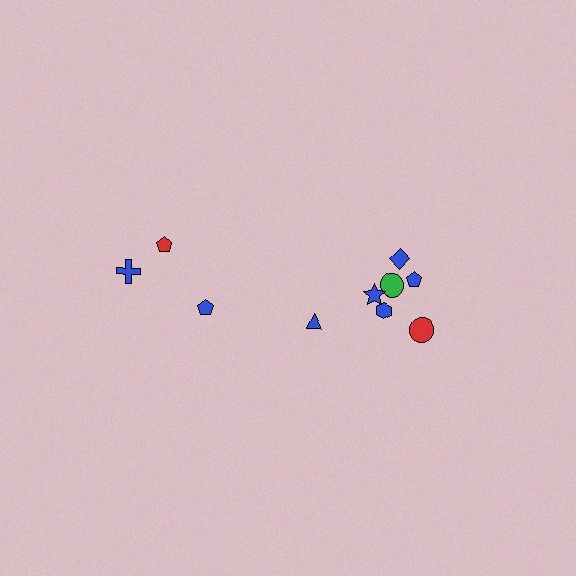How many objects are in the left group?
There are 3 objects.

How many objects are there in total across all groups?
There are 10 objects.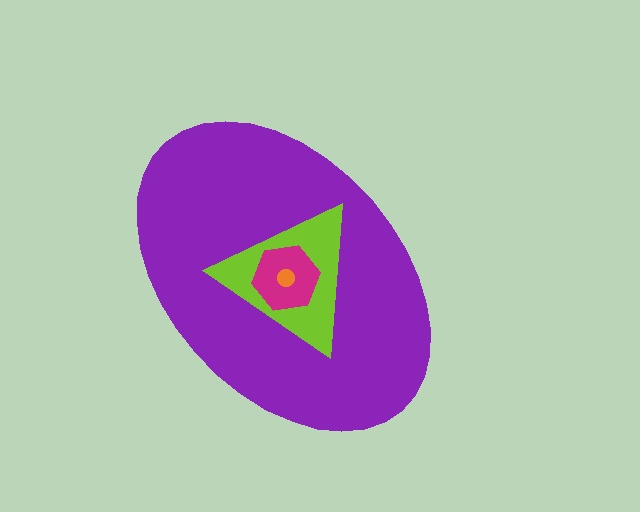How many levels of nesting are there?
4.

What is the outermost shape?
The purple ellipse.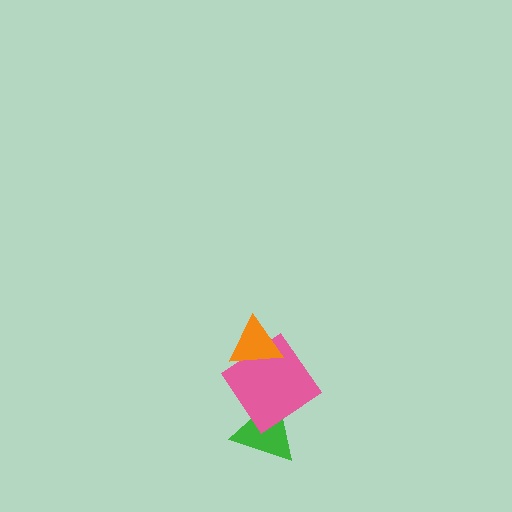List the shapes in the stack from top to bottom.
From top to bottom: the orange triangle, the pink diamond, the green triangle.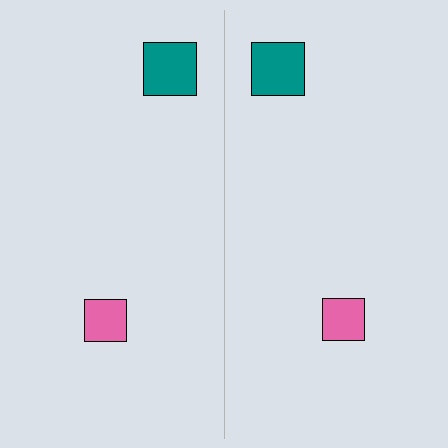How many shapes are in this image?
There are 4 shapes in this image.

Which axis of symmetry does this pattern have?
The pattern has a vertical axis of symmetry running through the center of the image.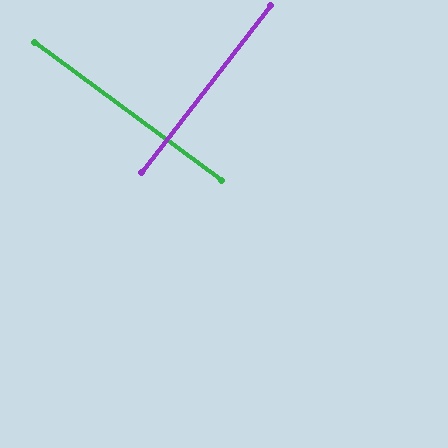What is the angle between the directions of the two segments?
Approximately 89 degrees.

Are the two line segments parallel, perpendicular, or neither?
Perpendicular — they meet at approximately 89°.